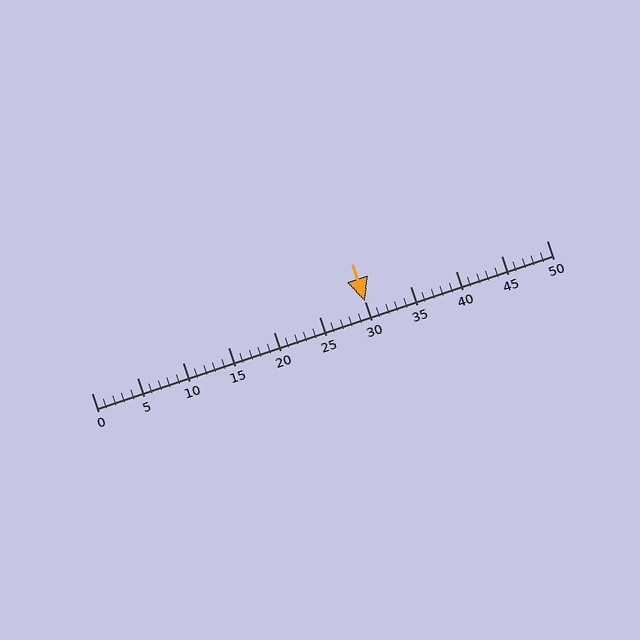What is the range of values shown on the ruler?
The ruler shows values from 0 to 50.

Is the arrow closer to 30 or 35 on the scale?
The arrow is closer to 30.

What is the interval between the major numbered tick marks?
The major tick marks are spaced 5 units apart.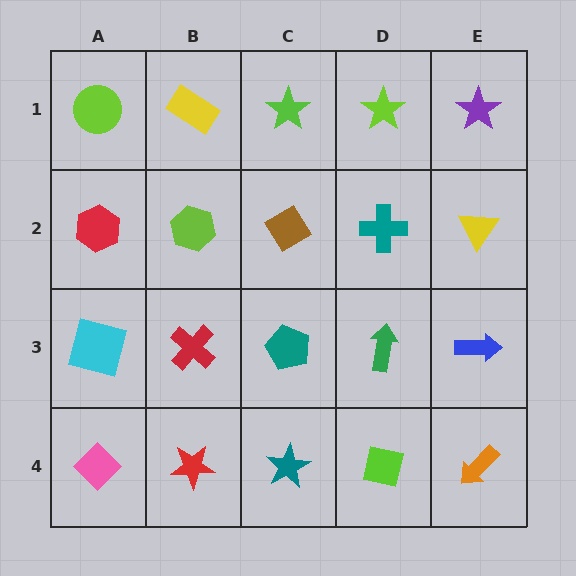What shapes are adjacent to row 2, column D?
A lime star (row 1, column D), a green arrow (row 3, column D), a brown diamond (row 2, column C), a yellow triangle (row 2, column E).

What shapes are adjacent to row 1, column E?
A yellow triangle (row 2, column E), a lime star (row 1, column D).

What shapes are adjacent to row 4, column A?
A cyan square (row 3, column A), a red star (row 4, column B).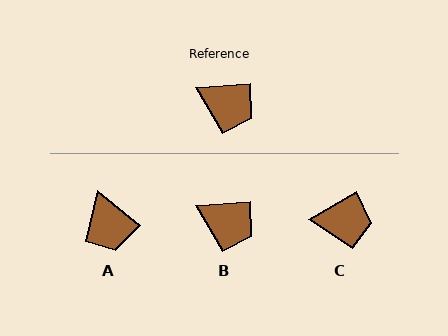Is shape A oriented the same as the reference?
No, it is off by about 44 degrees.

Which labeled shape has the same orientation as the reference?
B.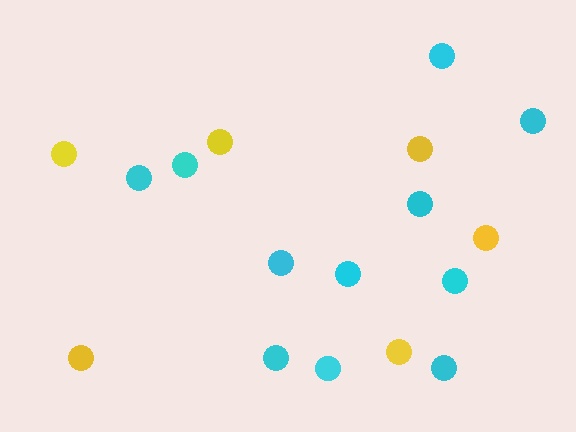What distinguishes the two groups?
There are 2 groups: one group of cyan circles (11) and one group of yellow circles (6).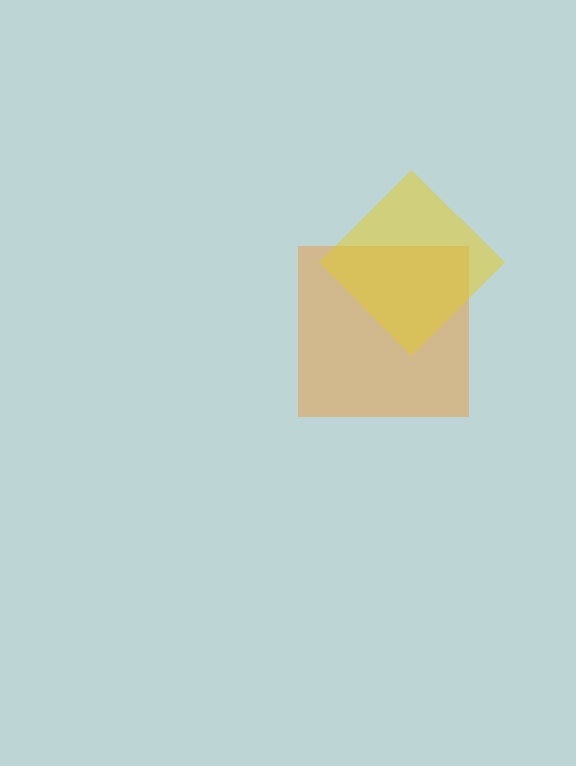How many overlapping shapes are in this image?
There are 2 overlapping shapes in the image.